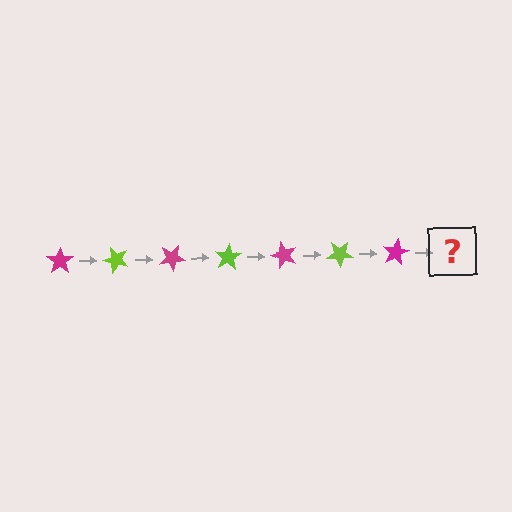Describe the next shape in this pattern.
It should be a lime star, rotated 350 degrees from the start.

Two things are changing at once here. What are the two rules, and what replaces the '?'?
The two rules are that it rotates 50 degrees each step and the color cycles through magenta and lime. The '?' should be a lime star, rotated 350 degrees from the start.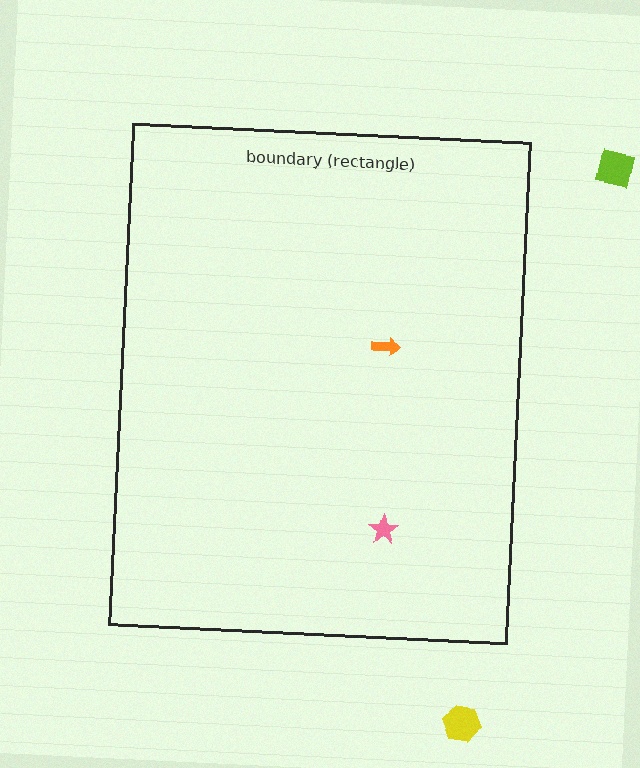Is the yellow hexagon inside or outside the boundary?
Outside.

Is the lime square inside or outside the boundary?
Outside.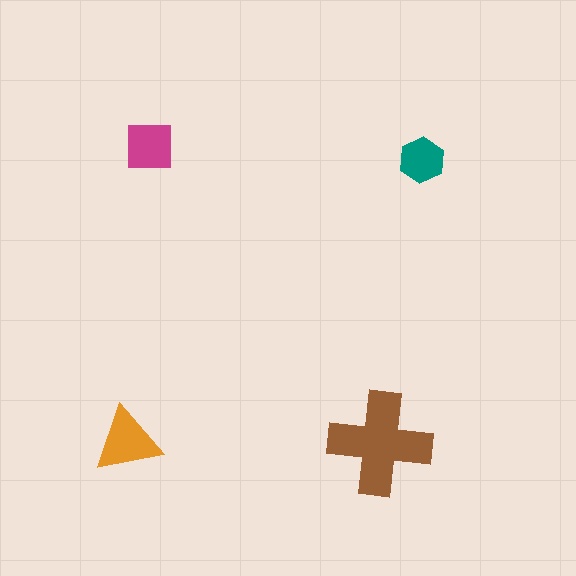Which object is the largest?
The brown cross.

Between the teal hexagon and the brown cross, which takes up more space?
The brown cross.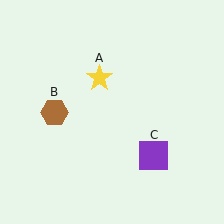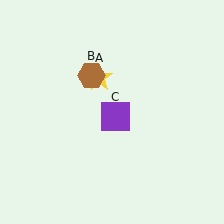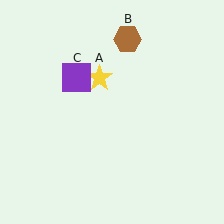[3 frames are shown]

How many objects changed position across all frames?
2 objects changed position: brown hexagon (object B), purple square (object C).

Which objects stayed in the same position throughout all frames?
Yellow star (object A) remained stationary.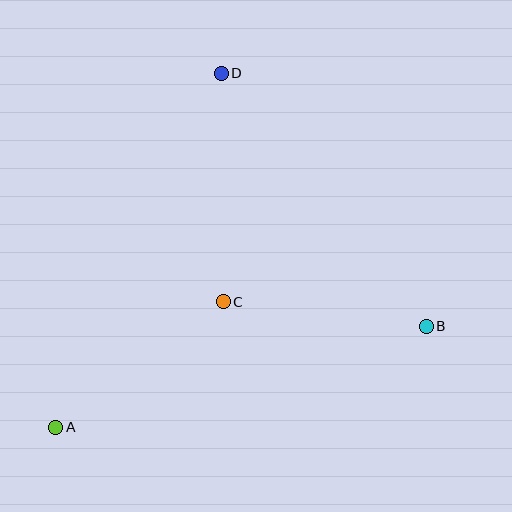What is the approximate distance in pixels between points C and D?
The distance between C and D is approximately 228 pixels.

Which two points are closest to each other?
Points B and C are closest to each other.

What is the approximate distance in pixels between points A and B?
The distance between A and B is approximately 384 pixels.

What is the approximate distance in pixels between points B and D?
The distance between B and D is approximately 326 pixels.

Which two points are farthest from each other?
Points A and D are farthest from each other.